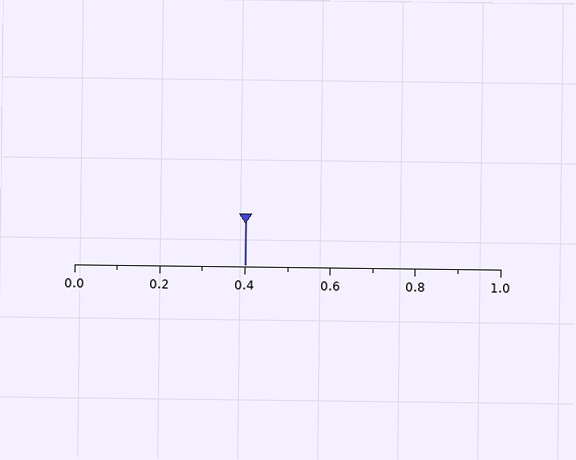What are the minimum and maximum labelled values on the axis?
The axis runs from 0.0 to 1.0.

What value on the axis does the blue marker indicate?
The marker indicates approximately 0.4.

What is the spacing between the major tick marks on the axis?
The major ticks are spaced 0.2 apart.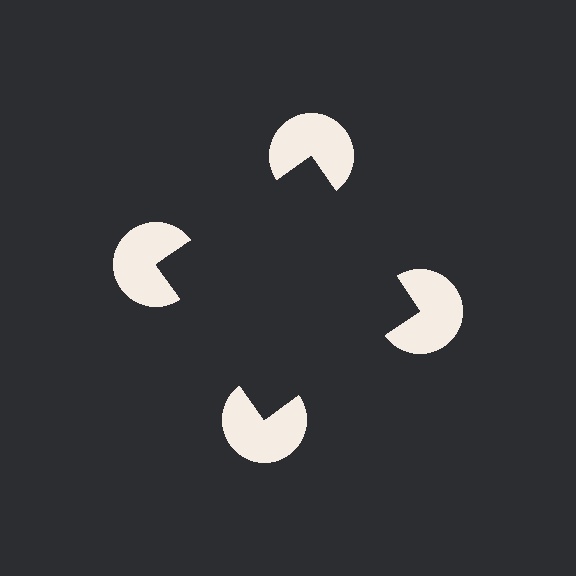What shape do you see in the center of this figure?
An illusory square — its edges are inferred from the aligned wedge cuts in the pac-man discs, not physically drawn.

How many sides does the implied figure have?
4 sides.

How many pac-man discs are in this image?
There are 4 — one at each vertex of the illusory square.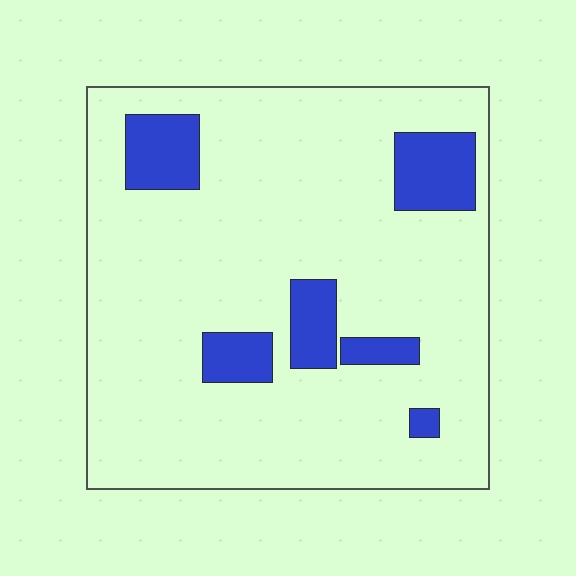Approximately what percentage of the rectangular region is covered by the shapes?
Approximately 15%.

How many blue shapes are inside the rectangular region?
6.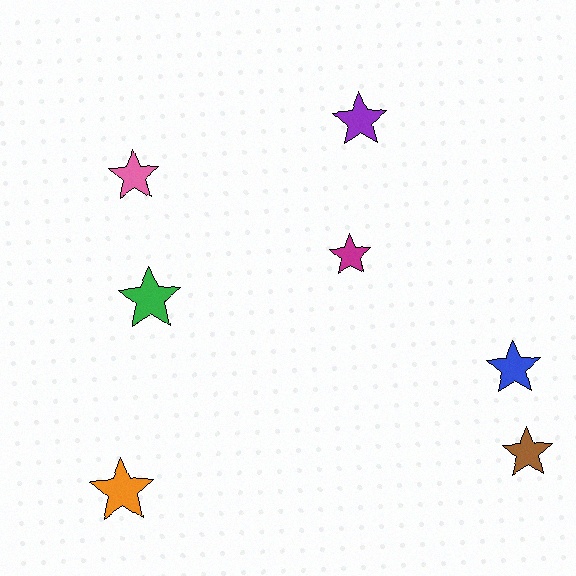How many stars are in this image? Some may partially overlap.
There are 7 stars.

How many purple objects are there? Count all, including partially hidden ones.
There is 1 purple object.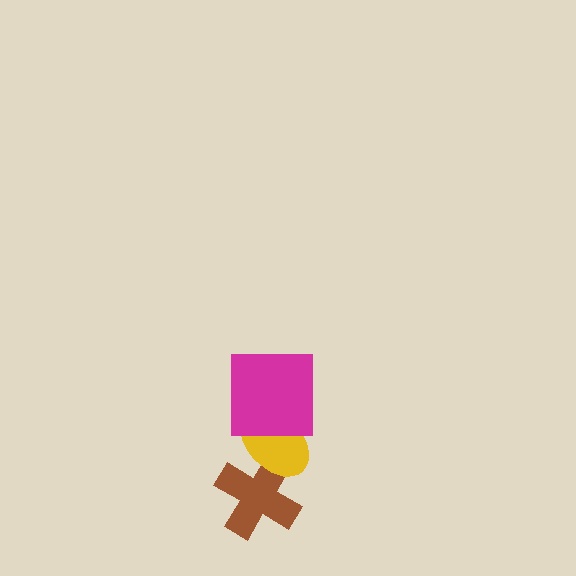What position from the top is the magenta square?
The magenta square is 1st from the top.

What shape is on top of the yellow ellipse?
The magenta square is on top of the yellow ellipse.